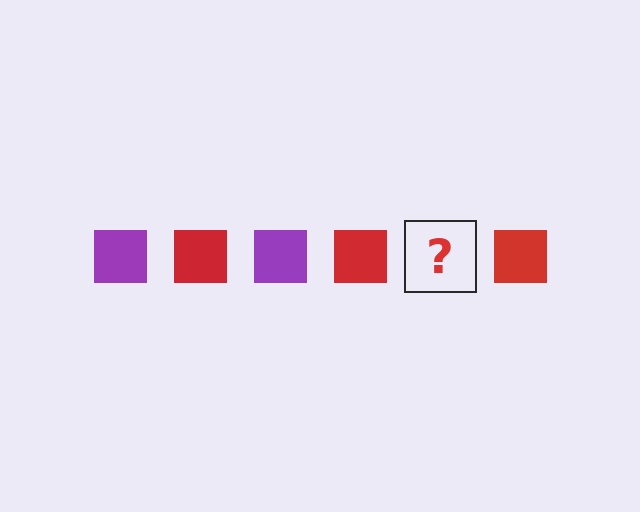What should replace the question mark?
The question mark should be replaced with a purple square.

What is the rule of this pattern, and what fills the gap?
The rule is that the pattern cycles through purple, red squares. The gap should be filled with a purple square.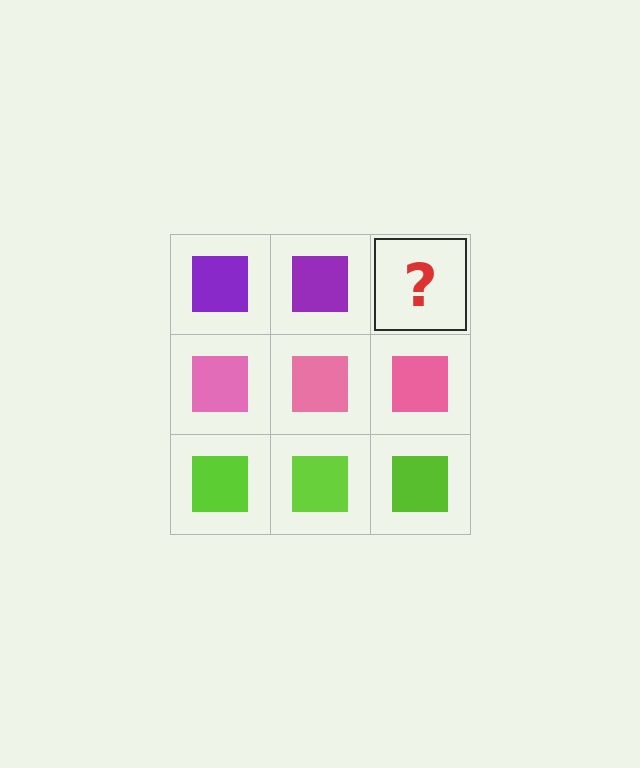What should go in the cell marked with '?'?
The missing cell should contain a purple square.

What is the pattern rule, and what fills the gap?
The rule is that each row has a consistent color. The gap should be filled with a purple square.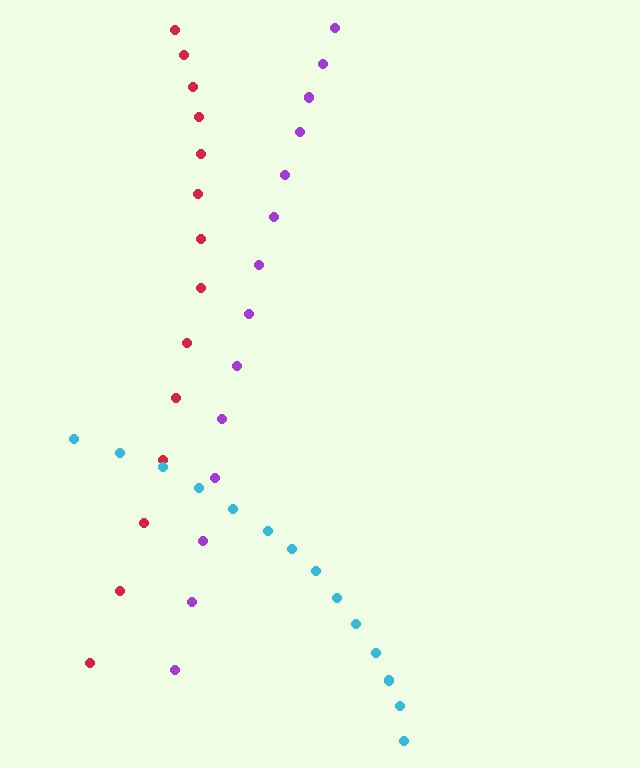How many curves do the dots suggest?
There are 3 distinct paths.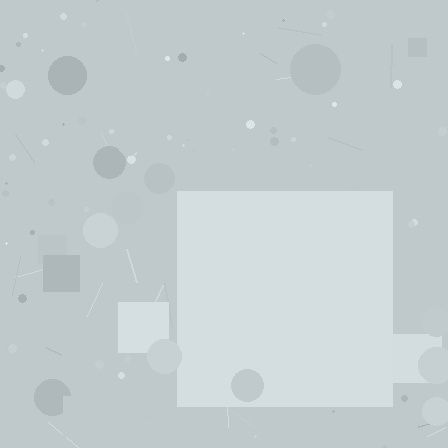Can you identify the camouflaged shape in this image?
The camouflaged shape is a square.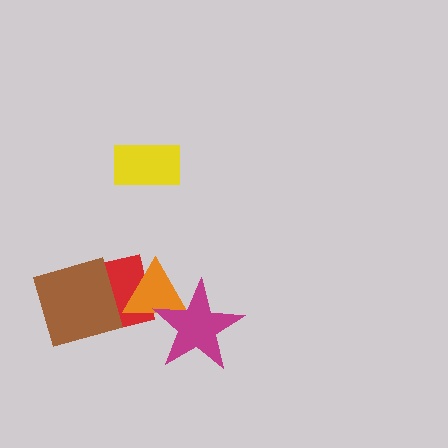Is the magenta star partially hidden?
No, no other shape covers it.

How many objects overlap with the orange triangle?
2 objects overlap with the orange triangle.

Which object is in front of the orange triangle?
The magenta star is in front of the orange triangle.